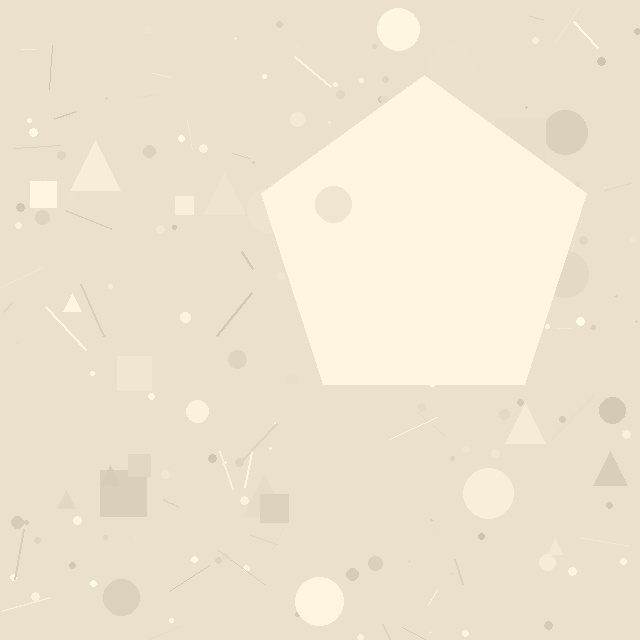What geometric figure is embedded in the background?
A pentagon is embedded in the background.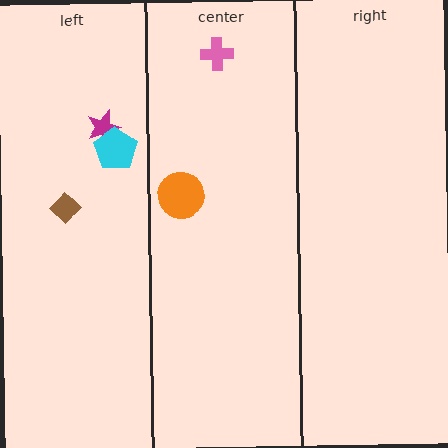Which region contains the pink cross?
The center region.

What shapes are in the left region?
The magenta star, the brown diamond, the cyan pentagon.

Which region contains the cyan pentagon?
The left region.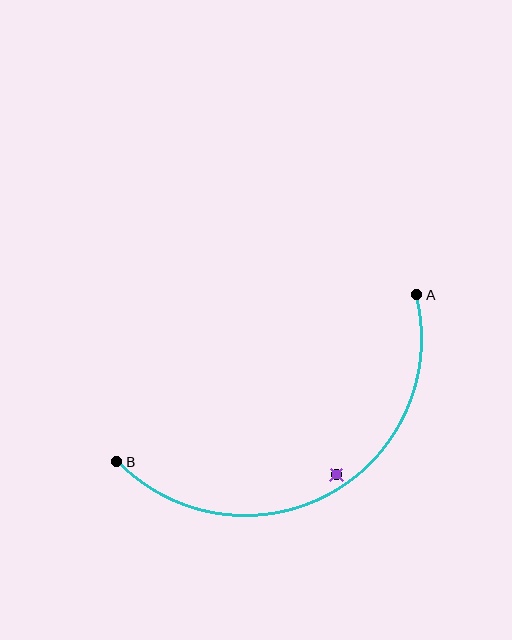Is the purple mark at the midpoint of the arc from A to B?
No — the purple mark does not lie on the arc at all. It sits slightly inside the curve.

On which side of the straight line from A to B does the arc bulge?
The arc bulges below the straight line connecting A and B.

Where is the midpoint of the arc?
The arc midpoint is the point on the curve farthest from the straight line joining A and B. It sits below that line.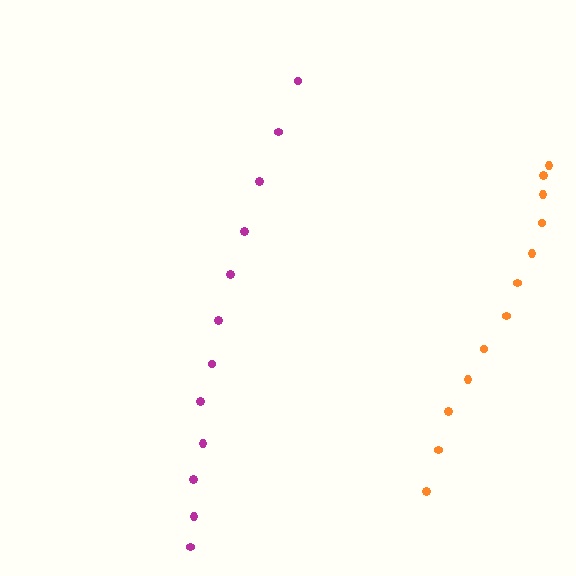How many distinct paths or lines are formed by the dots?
There are 2 distinct paths.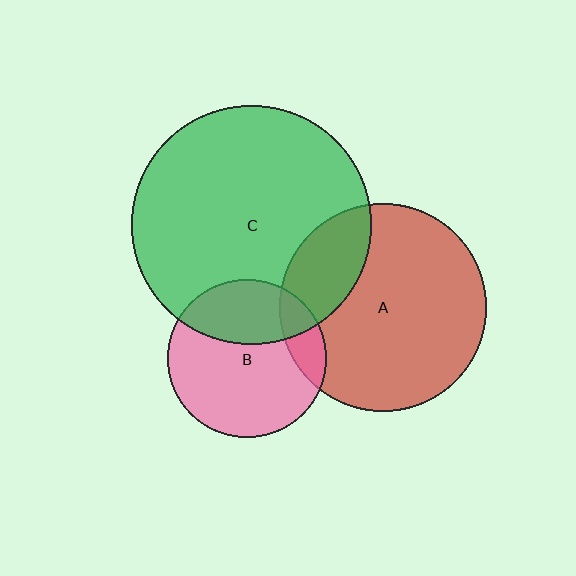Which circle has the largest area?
Circle C (green).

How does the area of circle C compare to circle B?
Approximately 2.3 times.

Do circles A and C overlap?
Yes.